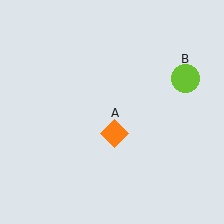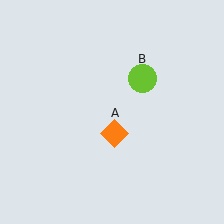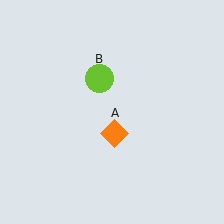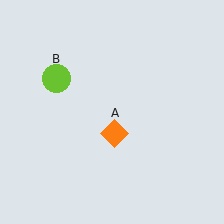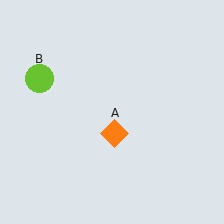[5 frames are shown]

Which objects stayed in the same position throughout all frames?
Orange diamond (object A) remained stationary.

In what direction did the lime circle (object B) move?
The lime circle (object B) moved left.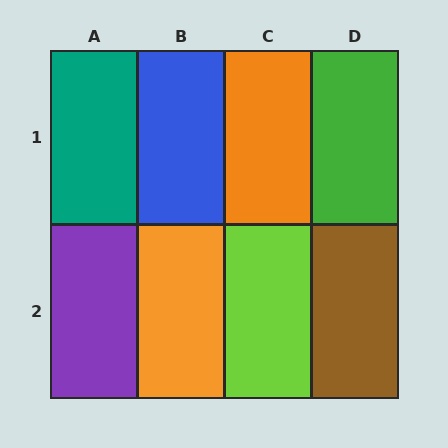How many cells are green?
1 cell is green.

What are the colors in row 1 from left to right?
Teal, blue, orange, green.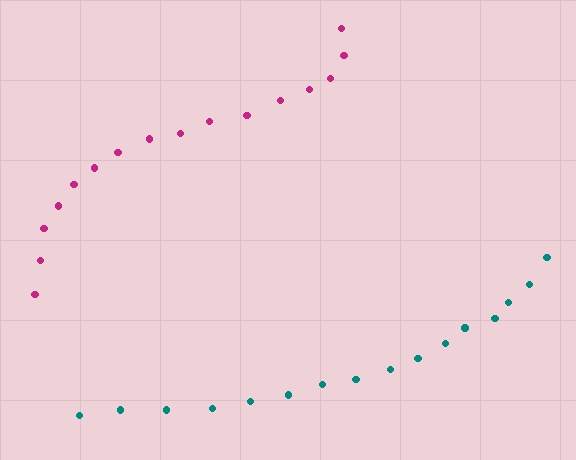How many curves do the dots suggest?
There are 2 distinct paths.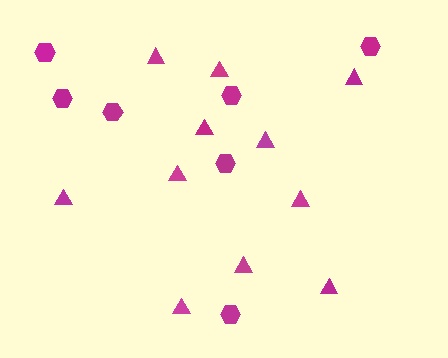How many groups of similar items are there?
There are 2 groups: one group of triangles (11) and one group of hexagons (7).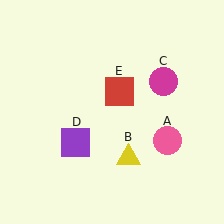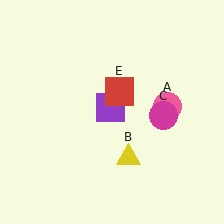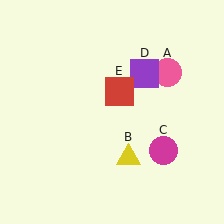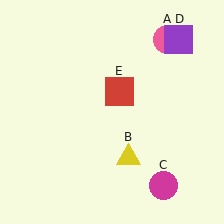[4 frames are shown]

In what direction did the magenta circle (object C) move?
The magenta circle (object C) moved down.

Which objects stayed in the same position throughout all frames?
Yellow triangle (object B) and red square (object E) remained stationary.